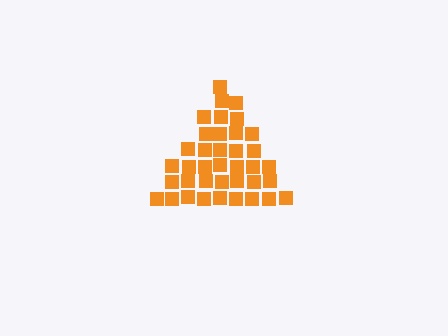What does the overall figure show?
The overall figure shows a triangle.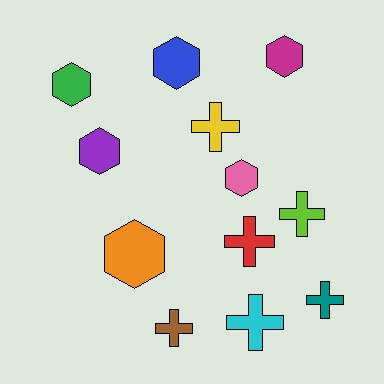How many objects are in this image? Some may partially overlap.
There are 12 objects.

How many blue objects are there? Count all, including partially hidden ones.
There is 1 blue object.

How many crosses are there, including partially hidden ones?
There are 6 crosses.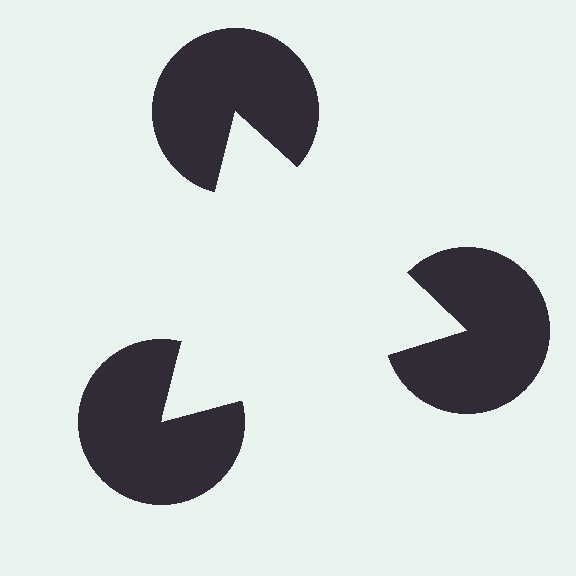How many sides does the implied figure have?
3 sides.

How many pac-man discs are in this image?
There are 3 — one at each vertex of the illusory triangle.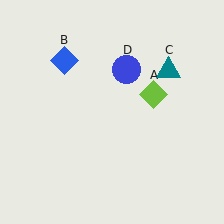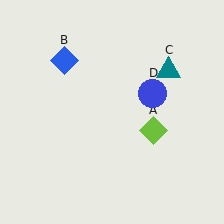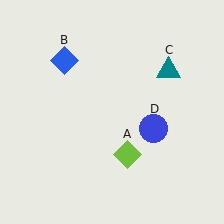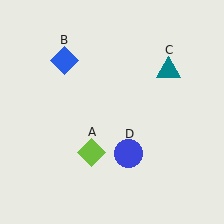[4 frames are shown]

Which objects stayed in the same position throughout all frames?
Blue diamond (object B) and teal triangle (object C) remained stationary.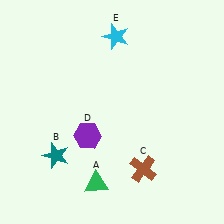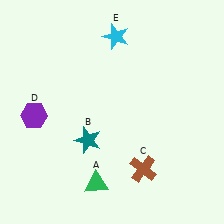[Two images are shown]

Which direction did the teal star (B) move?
The teal star (B) moved right.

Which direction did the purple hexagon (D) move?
The purple hexagon (D) moved left.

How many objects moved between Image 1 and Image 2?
2 objects moved between the two images.